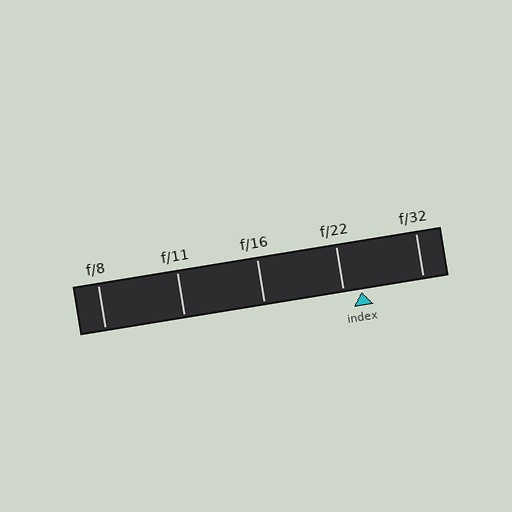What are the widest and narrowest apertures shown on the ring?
The widest aperture shown is f/8 and the narrowest is f/32.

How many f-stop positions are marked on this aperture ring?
There are 5 f-stop positions marked.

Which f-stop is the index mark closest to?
The index mark is closest to f/22.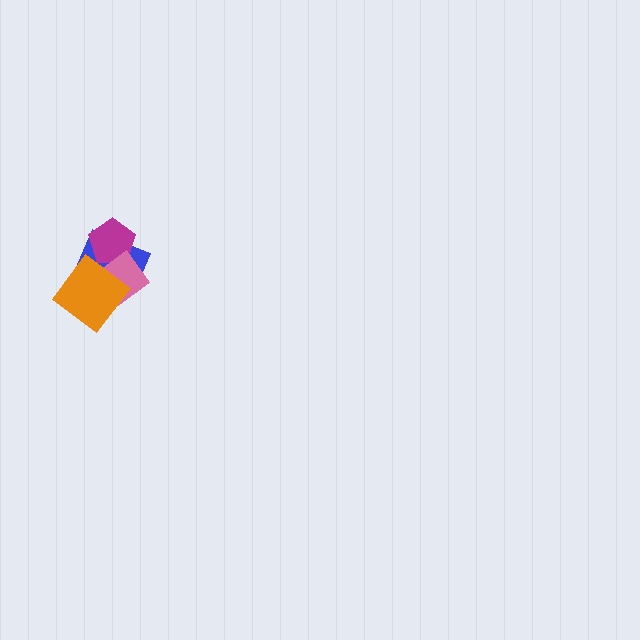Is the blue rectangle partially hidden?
Yes, it is partially covered by another shape.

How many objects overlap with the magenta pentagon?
3 objects overlap with the magenta pentagon.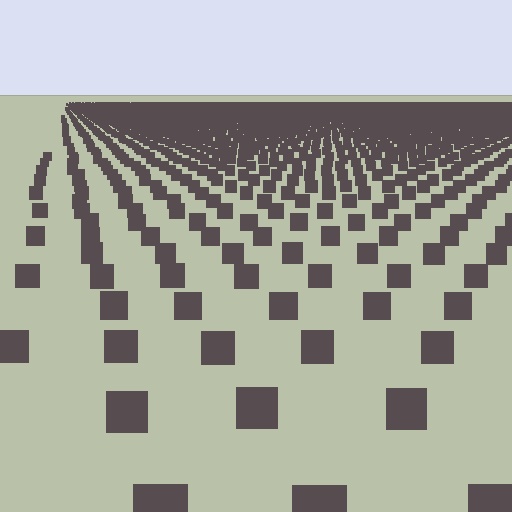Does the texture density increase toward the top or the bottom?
Density increases toward the top.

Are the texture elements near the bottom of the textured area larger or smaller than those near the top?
Larger. Near the bottom, elements are closer to the viewer and appear at a bigger on-screen size.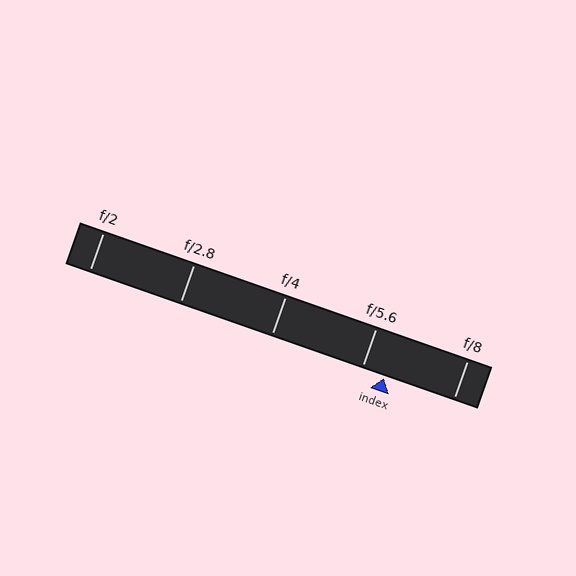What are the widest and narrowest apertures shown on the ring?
The widest aperture shown is f/2 and the narrowest is f/8.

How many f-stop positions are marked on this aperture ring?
There are 5 f-stop positions marked.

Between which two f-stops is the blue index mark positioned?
The index mark is between f/5.6 and f/8.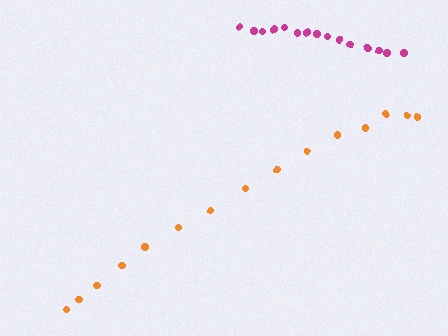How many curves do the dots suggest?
There are 2 distinct paths.